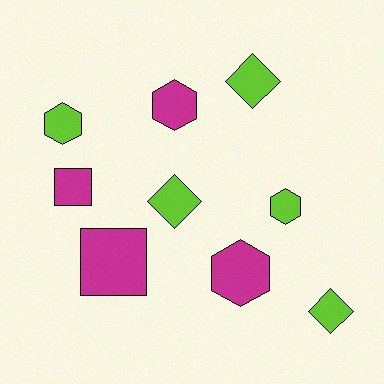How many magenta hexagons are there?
There are 2 magenta hexagons.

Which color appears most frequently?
Lime, with 5 objects.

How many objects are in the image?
There are 9 objects.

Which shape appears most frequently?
Hexagon, with 4 objects.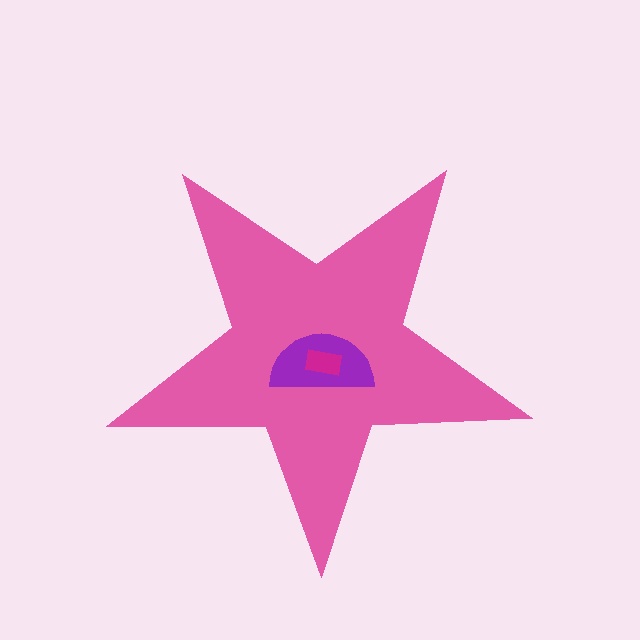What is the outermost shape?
The pink star.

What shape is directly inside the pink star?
The purple semicircle.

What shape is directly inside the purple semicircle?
The magenta rectangle.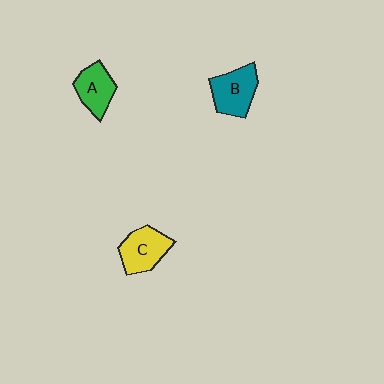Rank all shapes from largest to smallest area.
From largest to smallest: B (teal), C (yellow), A (green).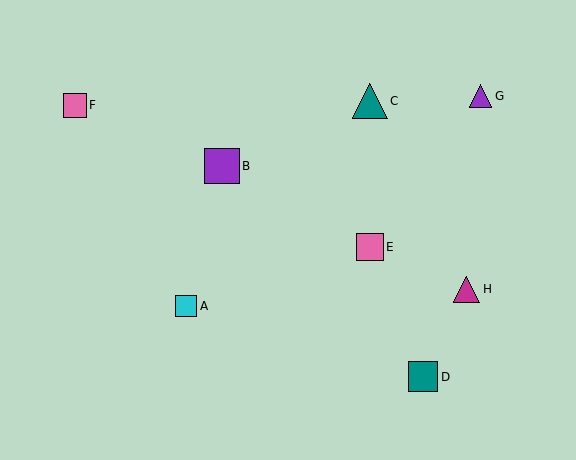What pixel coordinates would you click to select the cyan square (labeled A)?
Click at (186, 306) to select the cyan square A.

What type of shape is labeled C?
Shape C is a teal triangle.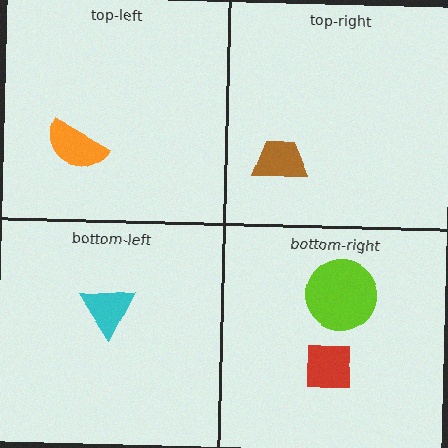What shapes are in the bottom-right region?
The lime circle, the red square.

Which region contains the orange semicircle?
The top-left region.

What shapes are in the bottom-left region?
The cyan triangle.